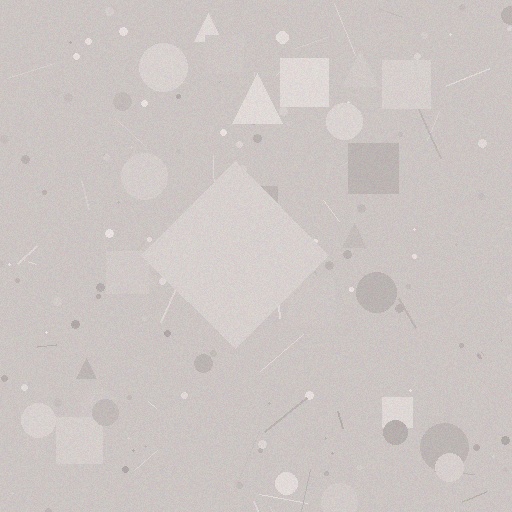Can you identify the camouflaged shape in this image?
The camouflaged shape is a diamond.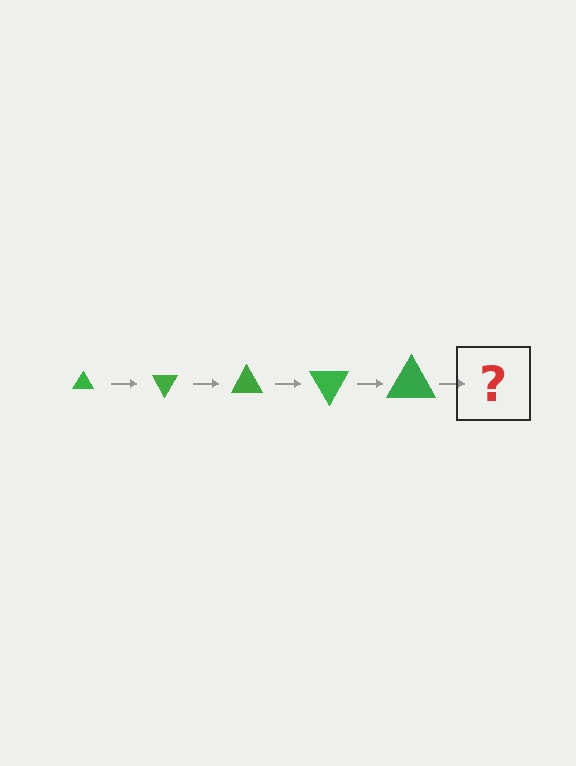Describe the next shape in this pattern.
It should be a triangle, larger than the previous one and rotated 300 degrees from the start.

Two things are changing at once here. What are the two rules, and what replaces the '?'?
The two rules are that the triangle grows larger each step and it rotates 60 degrees each step. The '?' should be a triangle, larger than the previous one and rotated 300 degrees from the start.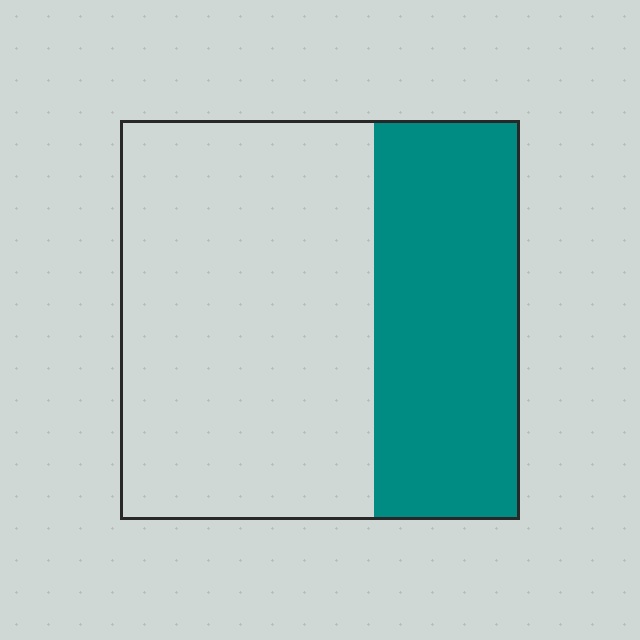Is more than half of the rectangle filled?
No.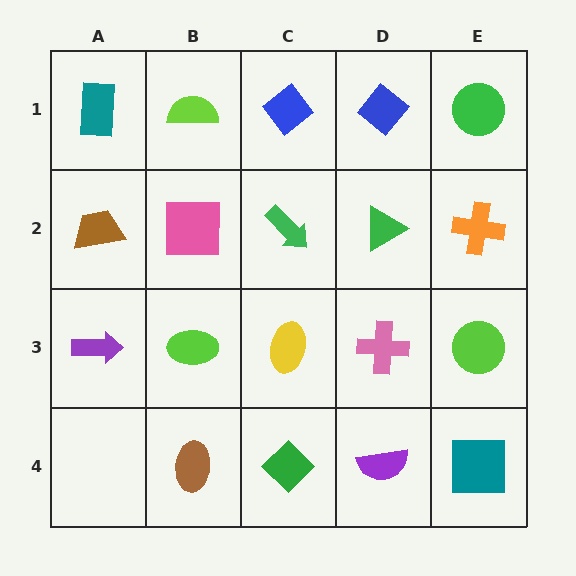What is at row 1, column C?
A blue diamond.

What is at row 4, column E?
A teal square.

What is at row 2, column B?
A pink square.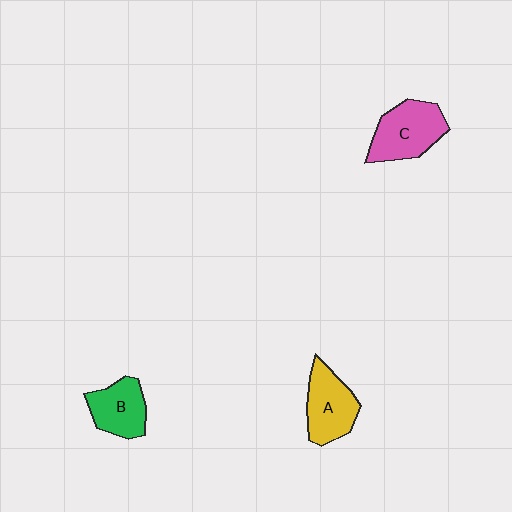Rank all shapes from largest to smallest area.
From largest to smallest: C (pink), A (yellow), B (green).